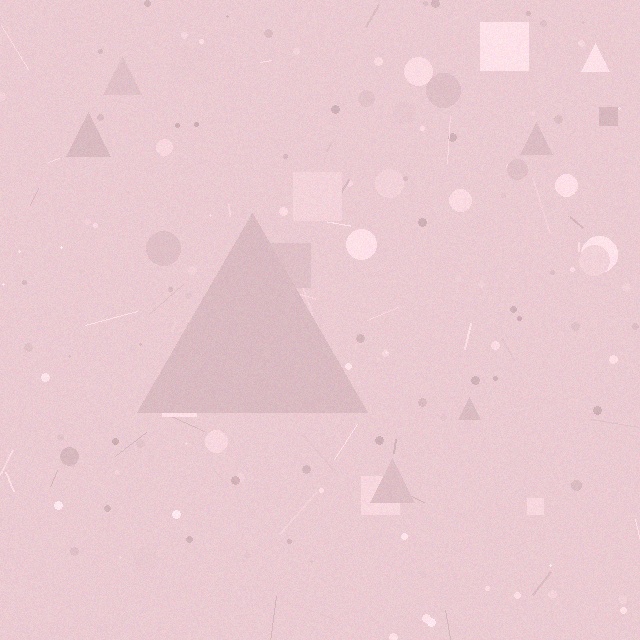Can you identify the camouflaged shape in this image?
The camouflaged shape is a triangle.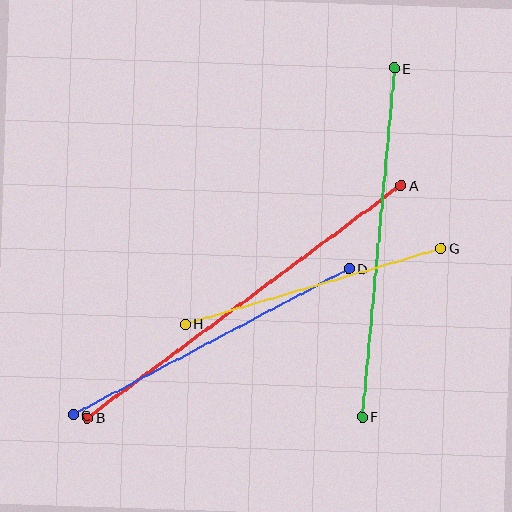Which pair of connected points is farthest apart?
Points A and B are farthest apart.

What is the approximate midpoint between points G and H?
The midpoint is at approximately (313, 286) pixels.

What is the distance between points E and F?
The distance is approximately 350 pixels.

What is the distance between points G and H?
The distance is approximately 267 pixels.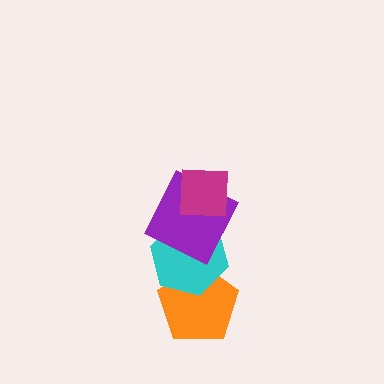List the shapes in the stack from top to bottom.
From top to bottom: the magenta square, the purple square, the cyan hexagon, the orange pentagon.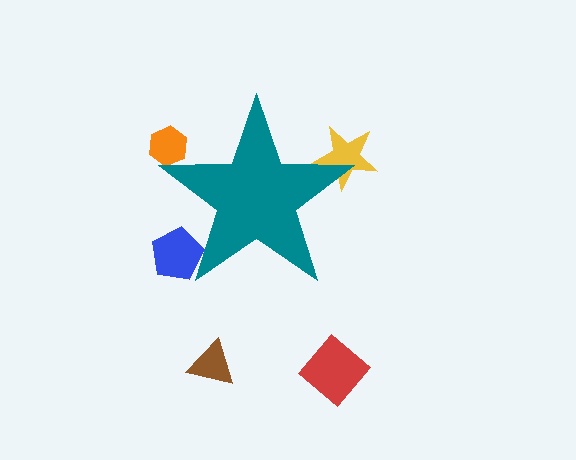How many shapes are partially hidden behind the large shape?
3 shapes are partially hidden.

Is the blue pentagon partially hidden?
Yes, the blue pentagon is partially hidden behind the teal star.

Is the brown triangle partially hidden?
No, the brown triangle is fully visible.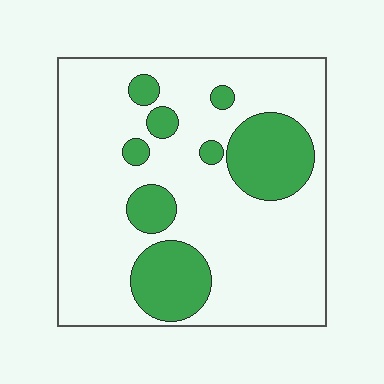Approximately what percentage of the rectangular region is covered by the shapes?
Approximately 25%.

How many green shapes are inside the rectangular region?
8.